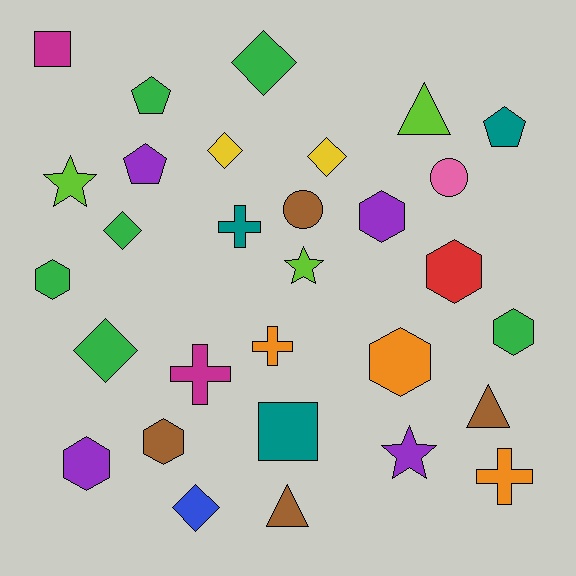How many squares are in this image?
There are 2 squares.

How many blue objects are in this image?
There is 1 blue object.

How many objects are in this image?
There are 30 objects.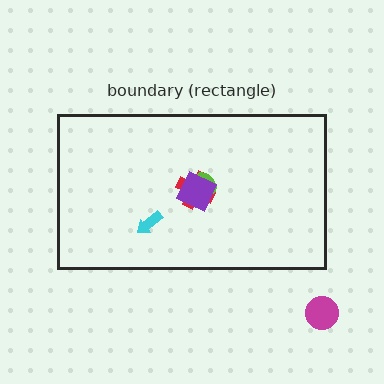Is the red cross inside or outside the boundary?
Inside.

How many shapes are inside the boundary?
4 inside, 1 outside.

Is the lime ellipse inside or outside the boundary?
Inside.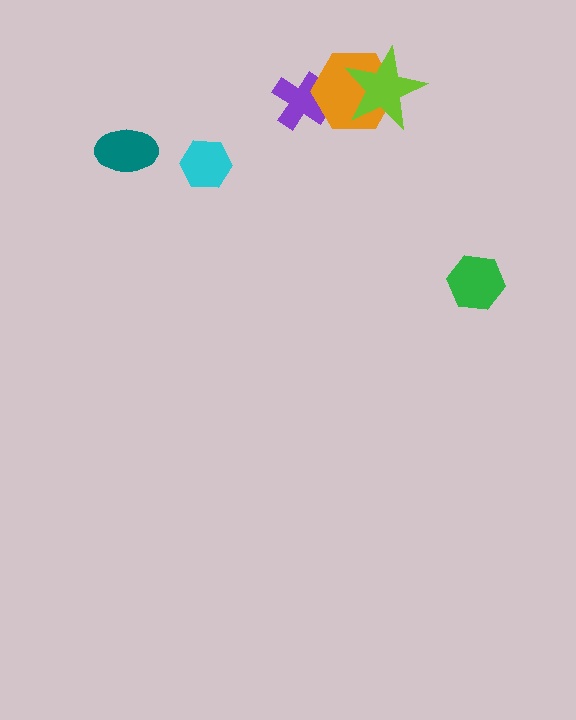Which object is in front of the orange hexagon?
The lime star is in front of the orange hexagon.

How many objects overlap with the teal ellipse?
0 objects overlap with the teal ellipse.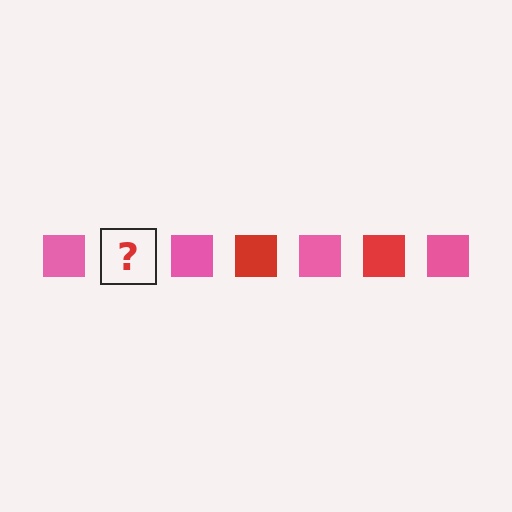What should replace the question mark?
The question mark should be replaced with a red square.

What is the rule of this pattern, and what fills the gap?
The rule is that the pattern cycles through pink, red squares. The gap should be filled with a red square.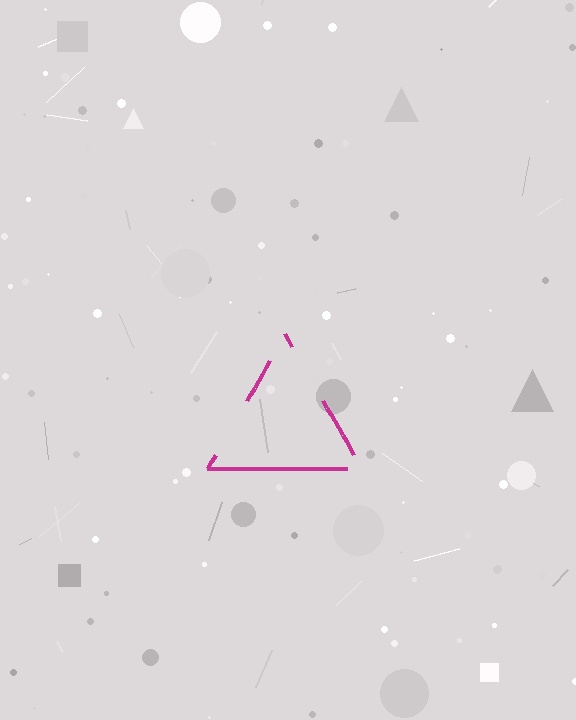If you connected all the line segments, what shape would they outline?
They would outline a triangle.